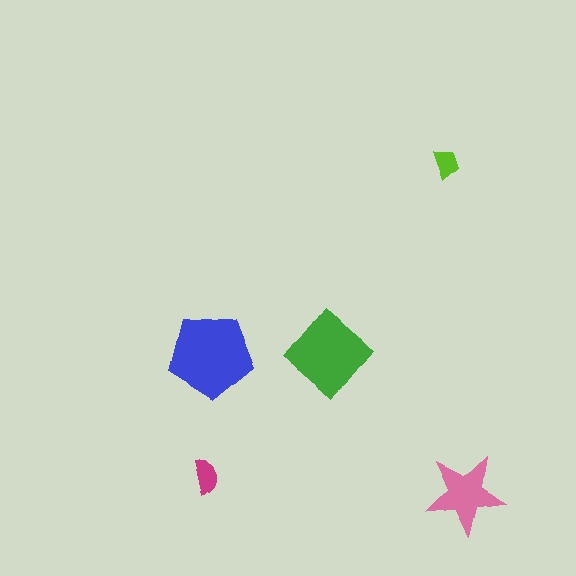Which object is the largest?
The blue pentagon.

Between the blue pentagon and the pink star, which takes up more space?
The blue pentagon.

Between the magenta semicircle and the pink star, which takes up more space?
The pink star.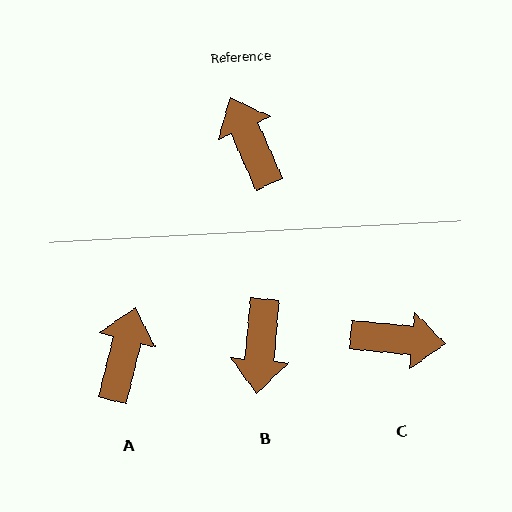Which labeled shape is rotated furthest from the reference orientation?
B, about 151 degrees away.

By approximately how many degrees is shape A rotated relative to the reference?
Approximately 38 degrees clockwise.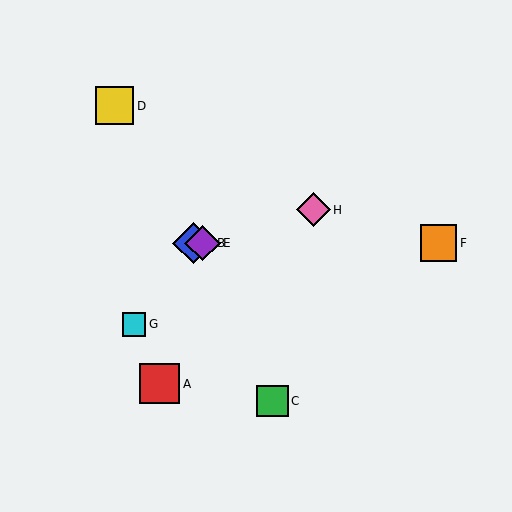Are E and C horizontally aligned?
No, E is at y≈243 and C is at y≈401.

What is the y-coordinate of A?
Object A is at y≈384.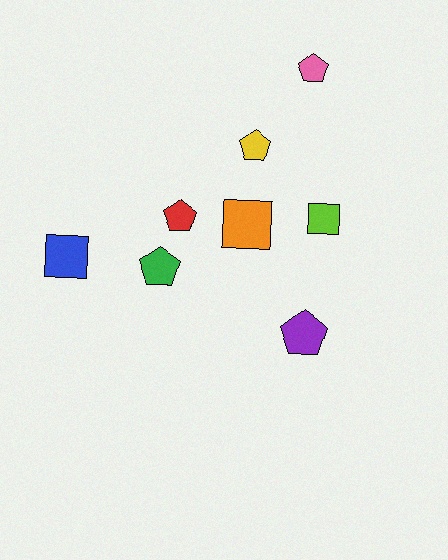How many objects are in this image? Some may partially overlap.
There are 8 objects.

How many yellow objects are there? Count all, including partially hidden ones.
There is 1 yellow object.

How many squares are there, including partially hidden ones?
There are 3 squares.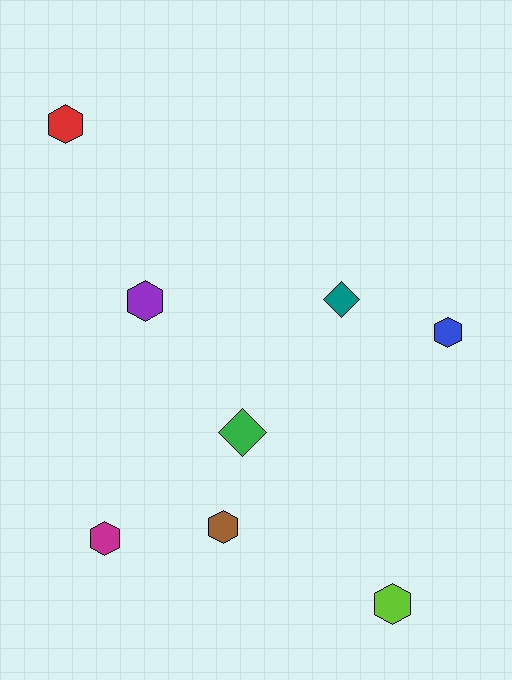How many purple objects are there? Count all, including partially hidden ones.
There is 1 purple object.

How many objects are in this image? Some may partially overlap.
There are 8 objects.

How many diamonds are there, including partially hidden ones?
There are 2 diamonds.